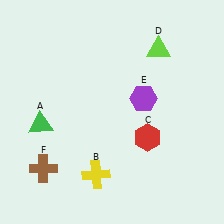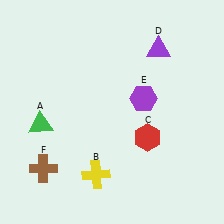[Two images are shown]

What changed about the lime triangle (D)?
In Image 1, D is lime. In Image 2, it changed to purple.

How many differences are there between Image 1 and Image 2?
There is 1 difference between the two images.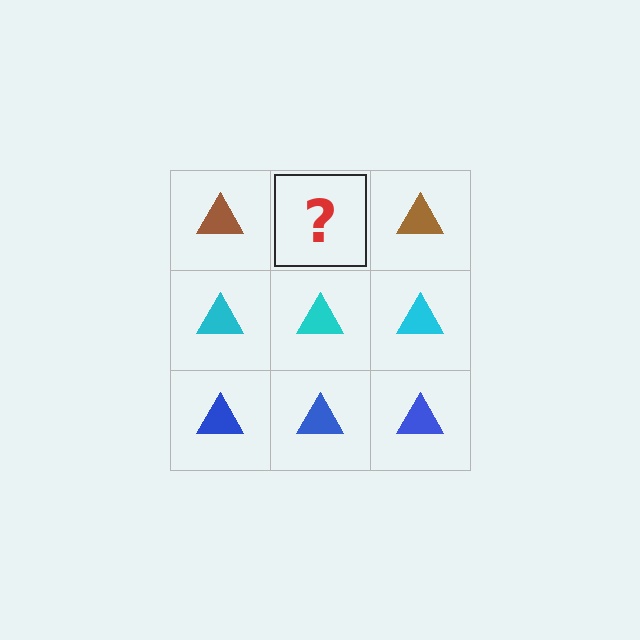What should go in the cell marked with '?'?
The missing cell should contain a brown triangle.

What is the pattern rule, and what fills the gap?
The rule is that each row has a consistent color. The gap should be filled with a brown triangle.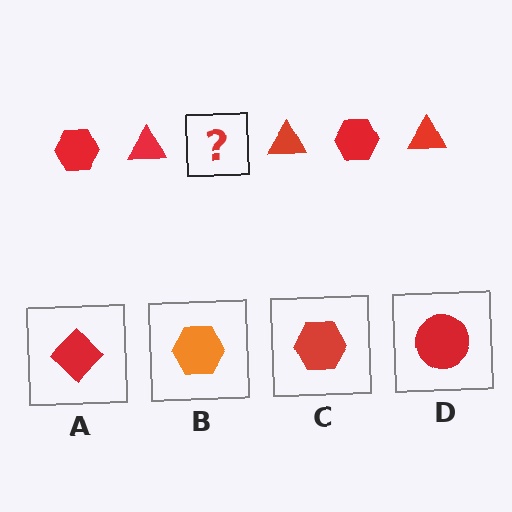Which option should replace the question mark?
Option C.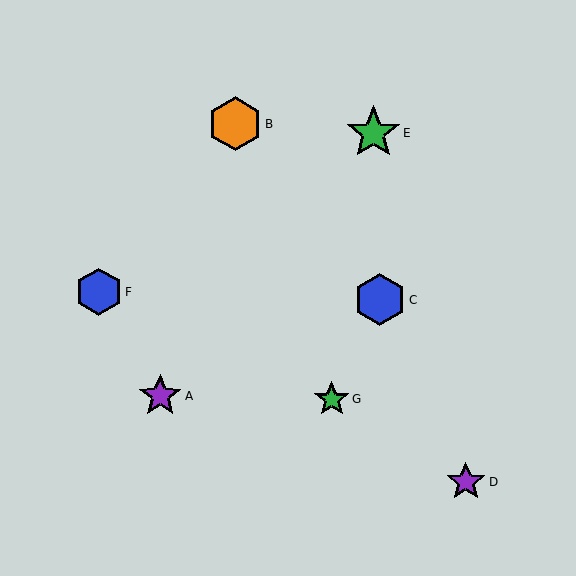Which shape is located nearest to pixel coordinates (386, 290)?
The blue hexagon (labeled C) at (380, 300) is nearest to that location.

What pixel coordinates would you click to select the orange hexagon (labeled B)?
Click at (235, 124) to select the orange hexagon B.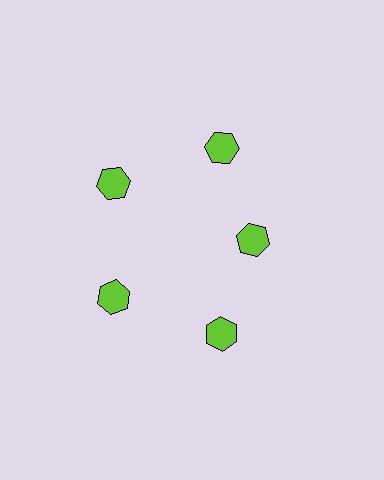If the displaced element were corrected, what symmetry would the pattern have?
It would have 5-fold rotational symmetry — the pattern would map onto itself every 72 degrees.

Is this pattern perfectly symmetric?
No. The 5 lime hexagons are arranged in a ring, but one element near the 3 o'clock position is pulled inward toward the center, breaking the 5-fold rotational symmetry.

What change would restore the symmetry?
The symmetry would be restored by moving it outward, back onto the ring so that all 5 hexagons sit at equal angles and equal distance from the center.